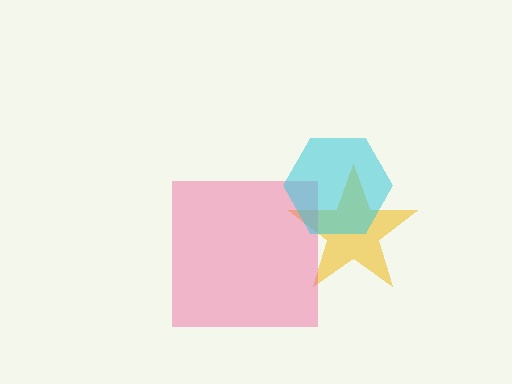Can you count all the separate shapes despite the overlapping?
Yes, there are 3 separate shapes.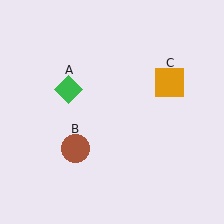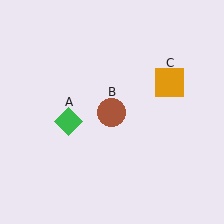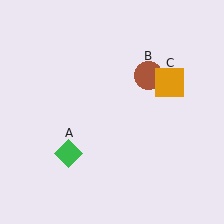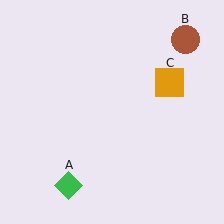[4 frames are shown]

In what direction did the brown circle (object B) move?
The brown circle (object B) moved up and to the right.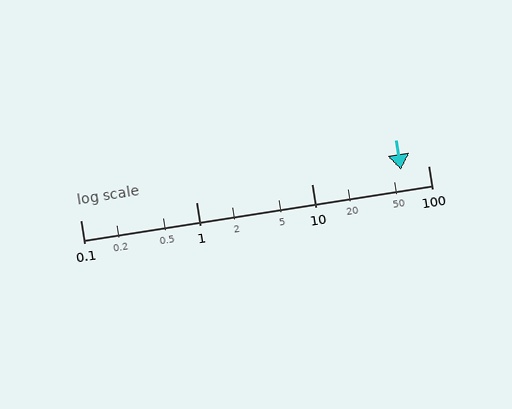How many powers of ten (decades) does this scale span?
The scale spans 3 decades, from 0.1 to 100.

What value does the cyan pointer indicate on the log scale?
The pointer indicates approximately 58.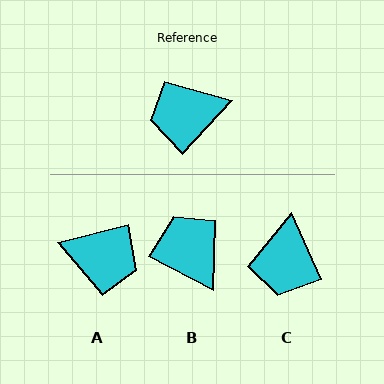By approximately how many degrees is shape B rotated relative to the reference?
Approximately 76 degrees clockwise.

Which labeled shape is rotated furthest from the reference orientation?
A, about 146 degrees away.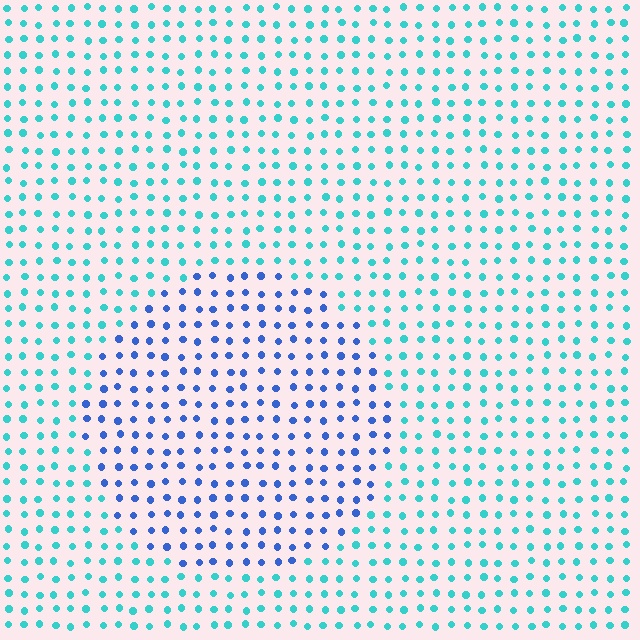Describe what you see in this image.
The image is filled with small cyan elements in a uniform arrangement. A circle-shaped region is visible where the elements are tinted to a slightly different hue, forming a subtle color boundary.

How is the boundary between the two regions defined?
The boundary is defined purely by a slight shift in hue (about 45 degrees). Spacing, size, and orientation are identical on both sides.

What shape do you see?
I see a circle.